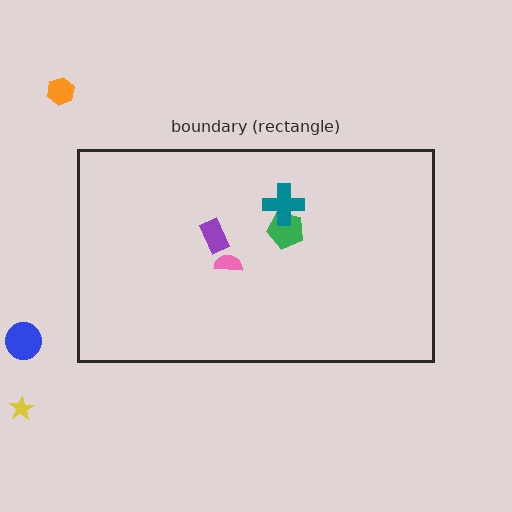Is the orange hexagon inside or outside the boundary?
Outside.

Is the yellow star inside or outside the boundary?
Outside.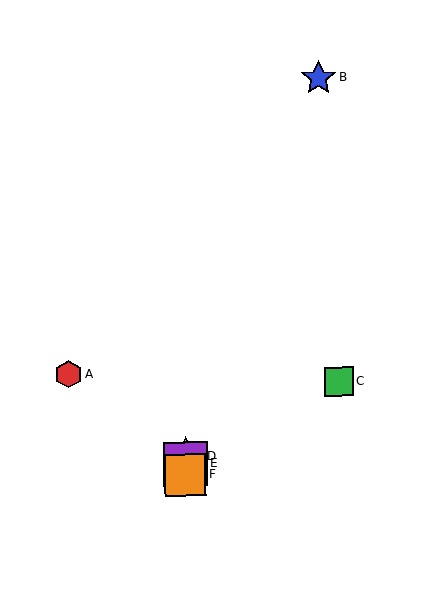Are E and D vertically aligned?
Yes, both are at x≈185.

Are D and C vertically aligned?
No, D is at x≈185 and C is at x≈339.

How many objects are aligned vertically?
3 objects (D, E, F) are aligned vertically.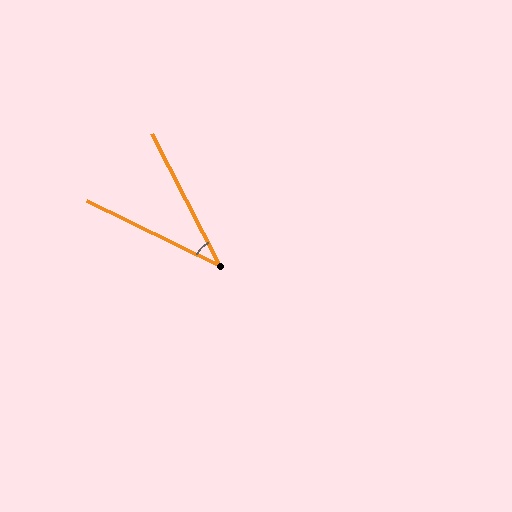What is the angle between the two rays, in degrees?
Approximately 37 degrees.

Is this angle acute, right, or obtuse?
It is acute.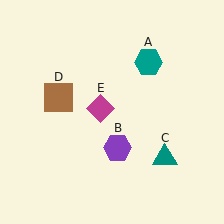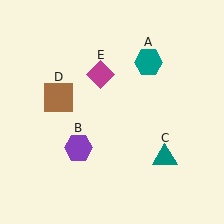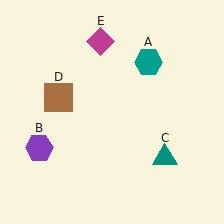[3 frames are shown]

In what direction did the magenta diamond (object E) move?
The magenta diamond (object E) moved up.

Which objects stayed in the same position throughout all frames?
Teal hexagon (object A) and teal triangle (object C) and brown square (object D) remained stationary.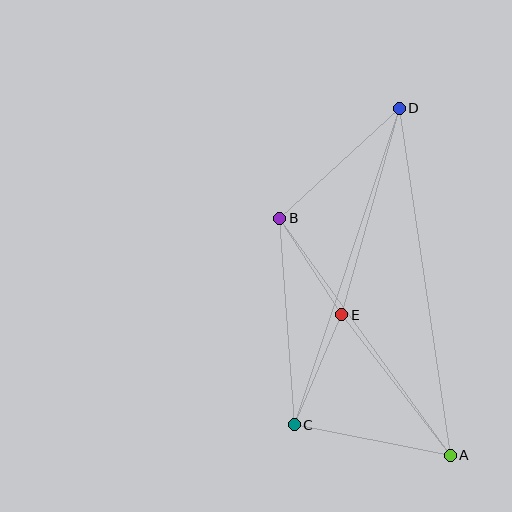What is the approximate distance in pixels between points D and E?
The distance between D and E is approximately 215 pixels.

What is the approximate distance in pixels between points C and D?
The distance between C and D is approximately 334 pixels.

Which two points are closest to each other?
Points B and E are closest to each other.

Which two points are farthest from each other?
Points A and D are farthest from each other.